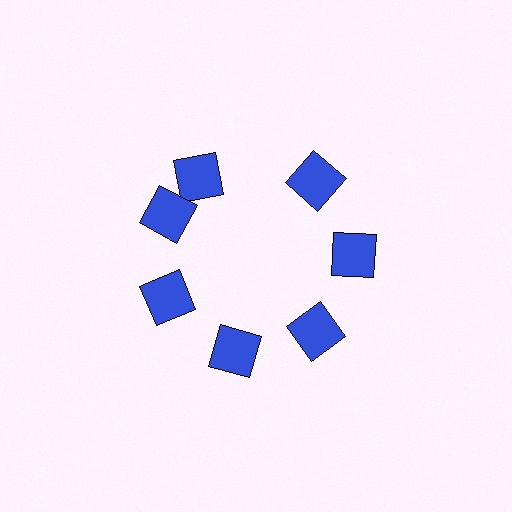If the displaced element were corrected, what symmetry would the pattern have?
It would have 7-fold rotational symmetry — the pattern would map onto itself every 51 degrees.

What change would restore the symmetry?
The symmetry would be restored by rotating it back into even spacing with its neighbors so that all 7 squares sit at equal angles and equal distance from the center.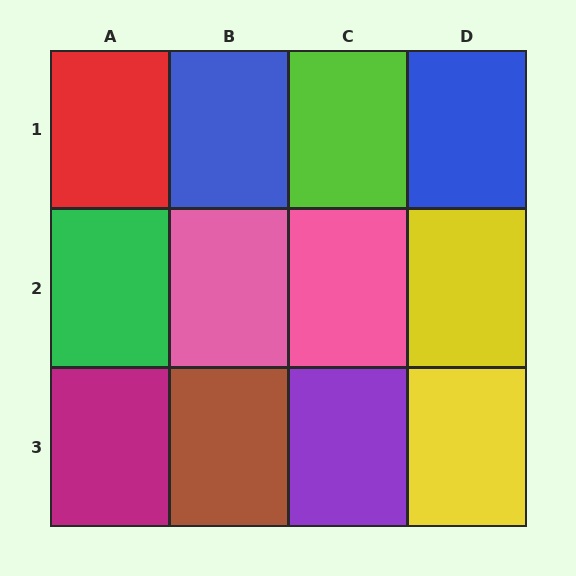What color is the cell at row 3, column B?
Brown.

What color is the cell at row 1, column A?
Red.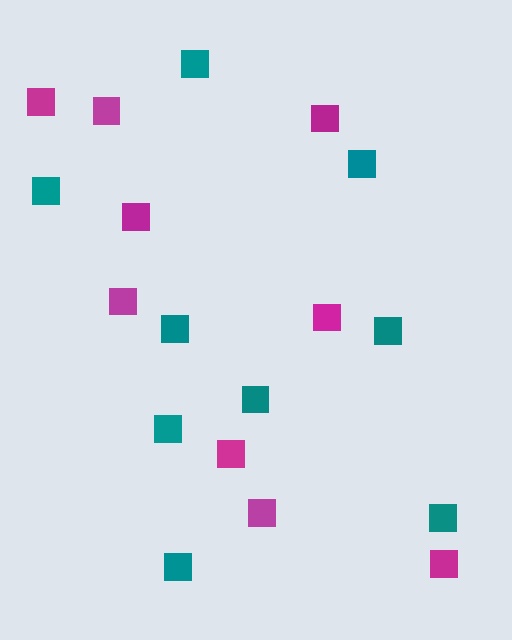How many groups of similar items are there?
There are 2 groups: one group of teal squares (9) and one group of magenta squares (9).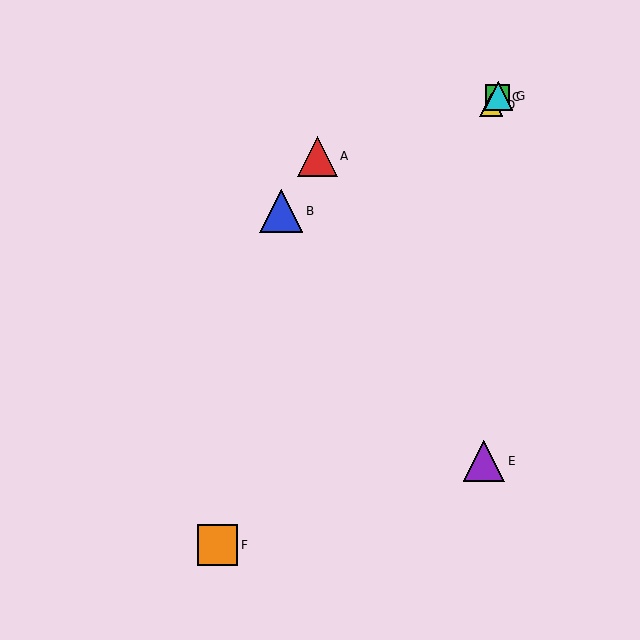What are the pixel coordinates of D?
Object D is at (491, 105).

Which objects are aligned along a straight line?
Objects C, D, G are aligned along a straight line.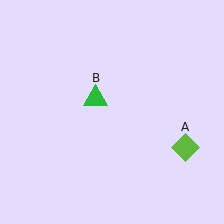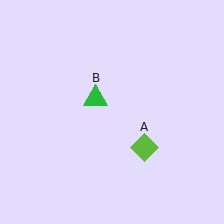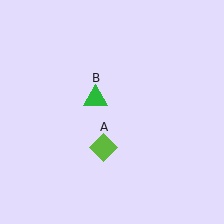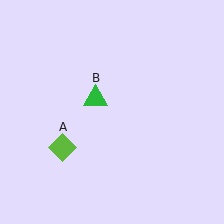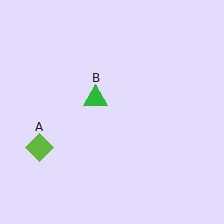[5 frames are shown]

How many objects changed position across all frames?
1 object changed position: lime diamond (object A).